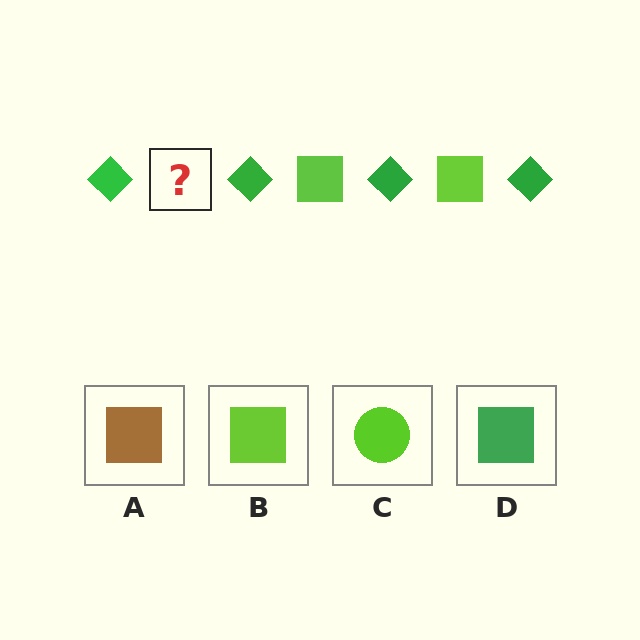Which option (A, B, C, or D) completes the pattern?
B.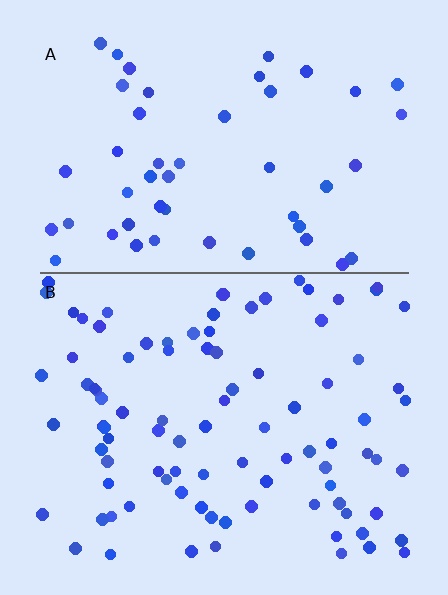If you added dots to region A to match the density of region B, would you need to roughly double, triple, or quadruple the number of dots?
Approximately double.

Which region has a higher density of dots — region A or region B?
B (the bottom).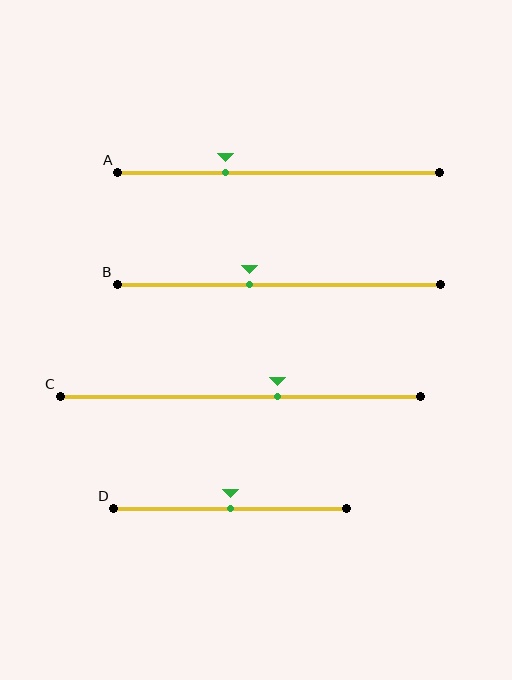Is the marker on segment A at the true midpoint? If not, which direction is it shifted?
No, the marker on segment A is shifted to the left by about 16% of the segment length.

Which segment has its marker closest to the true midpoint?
Segment D has its marker closest to the true midpoint.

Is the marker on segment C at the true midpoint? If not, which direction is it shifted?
No, the marker on segment C is shifted to the right by about 10% of the segment length.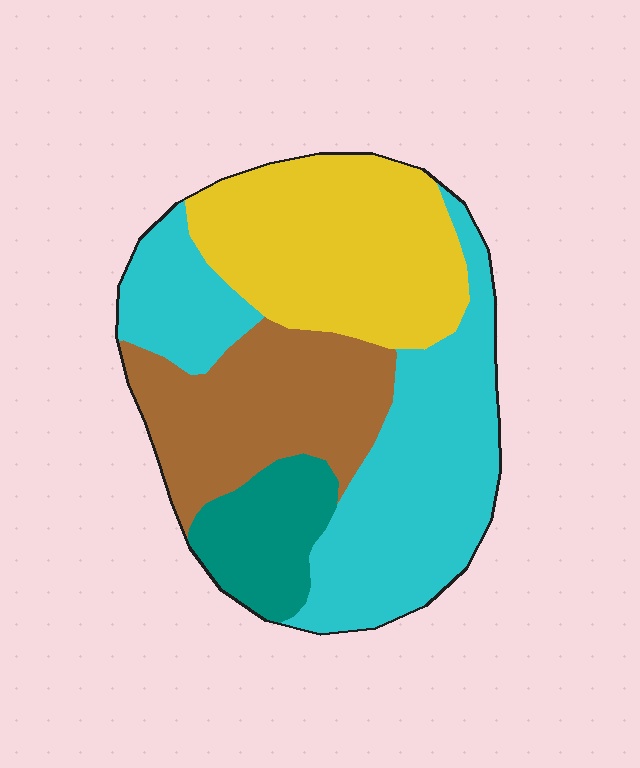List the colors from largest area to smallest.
From largest to smallest: cyan, yellow, brown, teal.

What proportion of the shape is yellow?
Yellow covers around 30% of the shape.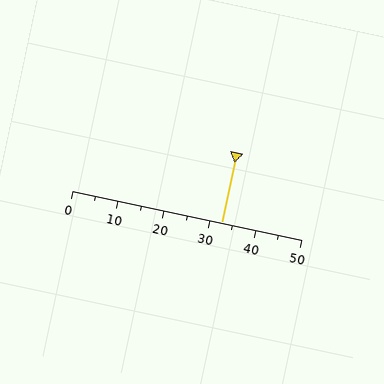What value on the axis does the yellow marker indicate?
The marker indicates approximately 32.5.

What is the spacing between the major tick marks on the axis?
The major ticks are spaced 10 apart.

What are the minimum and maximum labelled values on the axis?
The axis runs from 0 to 50.